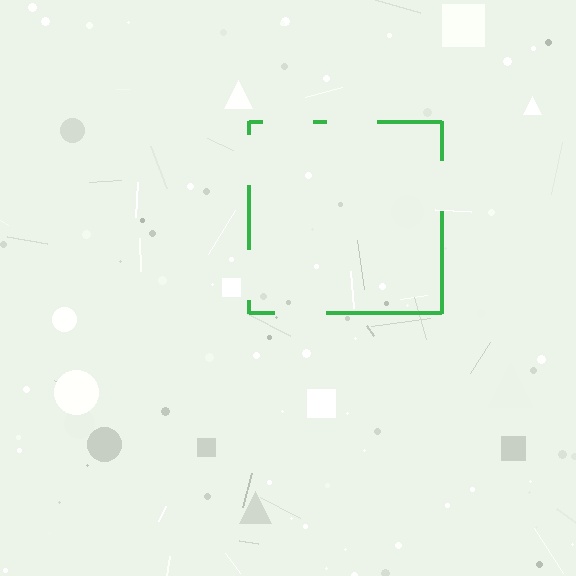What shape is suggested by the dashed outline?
The dashed outline suggests a square.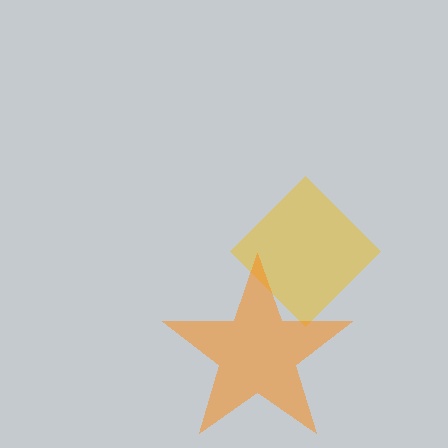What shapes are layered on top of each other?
The layered shapes are: a yellow diamond, an orange star.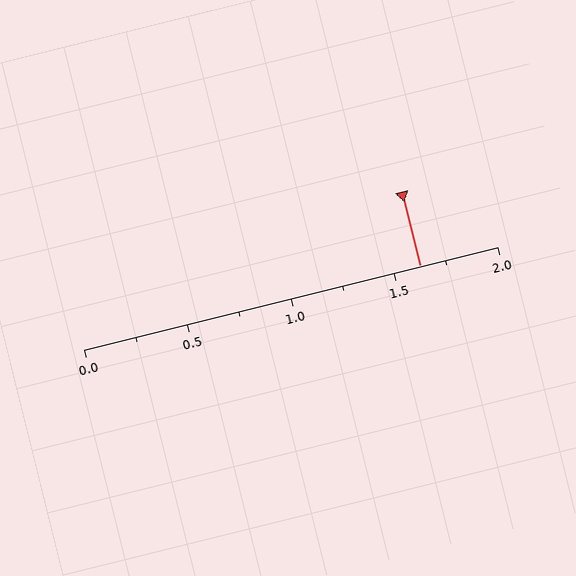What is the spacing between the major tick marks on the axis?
The major ticks are spaced 0.5 apart.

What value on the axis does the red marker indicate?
The marker indicates approximately 1.62.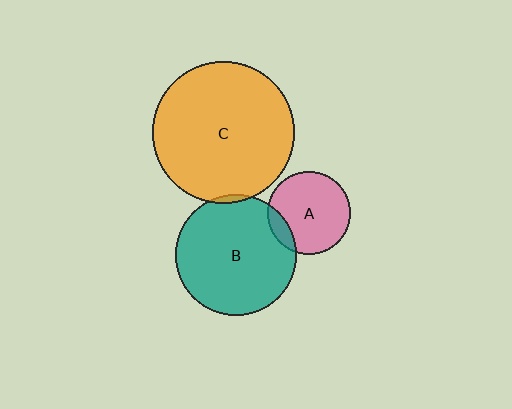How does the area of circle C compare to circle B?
Approximately 1.4 times.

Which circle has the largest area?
Circle C (orange).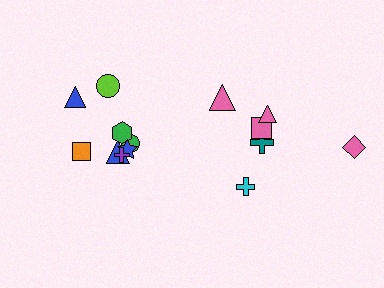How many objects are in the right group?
There are 6 objects.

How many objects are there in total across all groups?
There are 14 objects.